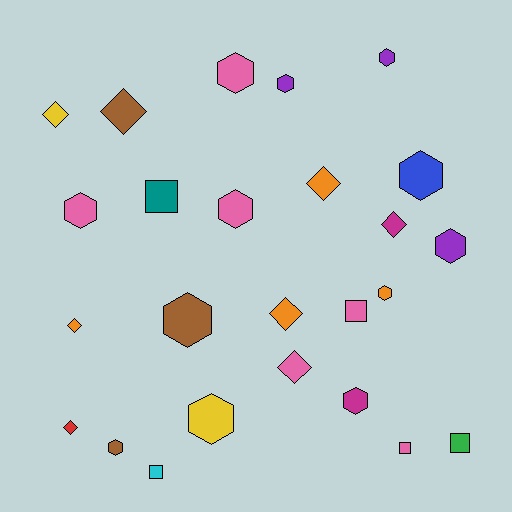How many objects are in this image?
There are 25 objects.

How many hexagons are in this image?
There are 12 hexagons.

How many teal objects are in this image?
There is 1 teal object.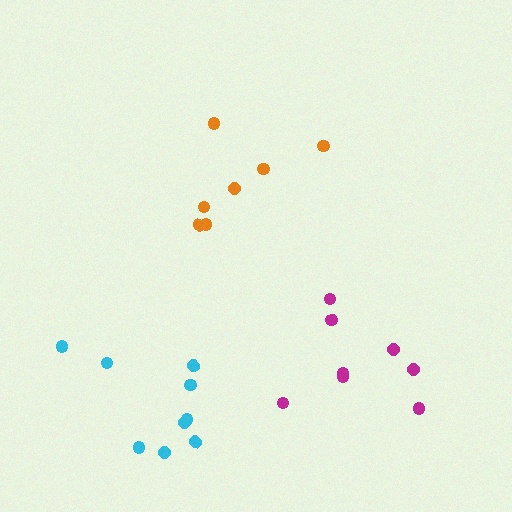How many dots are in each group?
Group 1: 7 dots, Group 2: 9 dots, Group 3: 8 dots (24 total).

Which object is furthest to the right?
The magenta cluster is rightmost.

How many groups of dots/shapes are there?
There are 3 groups.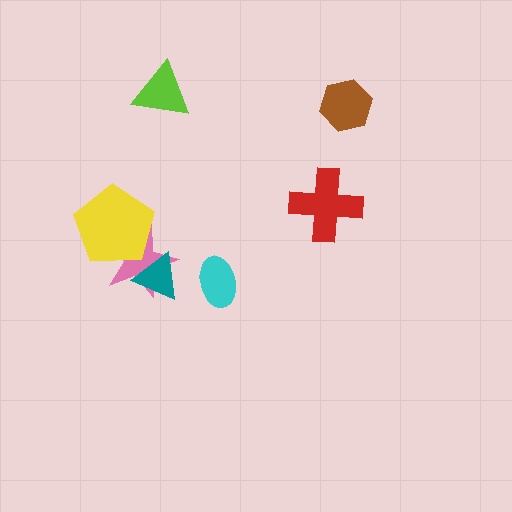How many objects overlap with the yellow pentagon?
1 object overlaps with the yellow pentagon.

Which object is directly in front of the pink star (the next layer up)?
The teal triangle is directly in front of the pink star.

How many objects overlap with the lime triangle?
0 objects overlap with the lime triangle.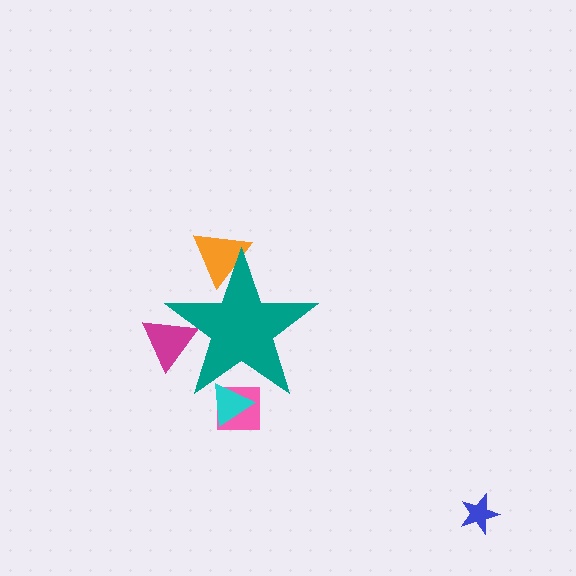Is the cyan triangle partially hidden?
Yes, the cyan triangle is partially hidden behind the teal star.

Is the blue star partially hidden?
No, the blue star is fully visible.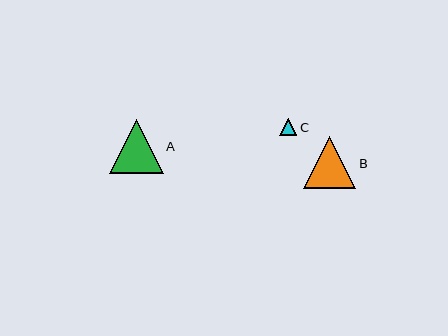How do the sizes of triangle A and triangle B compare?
Triangle A and triangle B are approximately the same size.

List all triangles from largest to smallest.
From largest to smallest: A, B, C.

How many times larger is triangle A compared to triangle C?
Triangle A is approximately 3.2 times the size of triangle C.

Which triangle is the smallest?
Triangle C is the smallest with a size of approximately 17 pixels.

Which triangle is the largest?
Triangle A is the largest with a size of approximately 54 pixels.